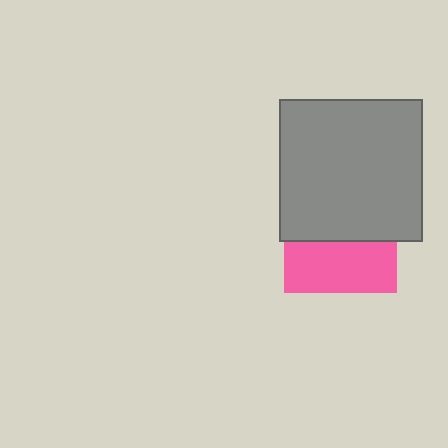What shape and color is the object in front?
The object in front is a gray square.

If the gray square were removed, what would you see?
You would see the complete pink square.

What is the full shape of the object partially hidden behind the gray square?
The partially hidden object is a pink square.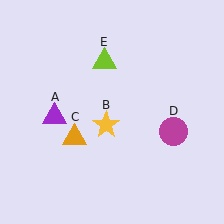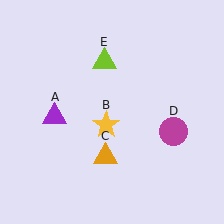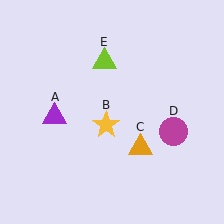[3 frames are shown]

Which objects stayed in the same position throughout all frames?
Purple triangle (object A) and yellow star (object B) and magenta circle (object D) and lime triangle (object E) remained stationary.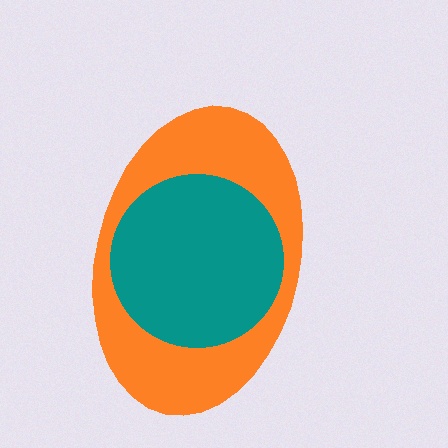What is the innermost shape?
The teal circle.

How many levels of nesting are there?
2.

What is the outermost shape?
The orange ellipse.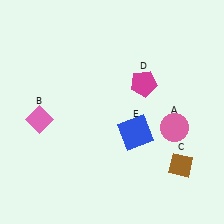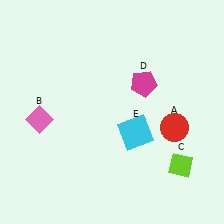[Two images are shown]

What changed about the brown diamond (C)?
In Image 1, C is brown. In Image 2, it changed to lime.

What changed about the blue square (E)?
In Image 1, E is blue. In Image 2, it changed to cyan.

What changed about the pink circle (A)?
In Image 1, A is pink. In Image 2, it changed to red.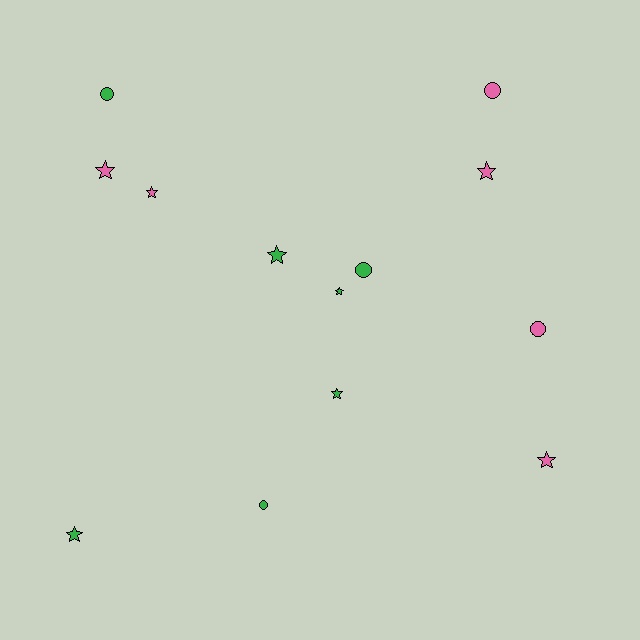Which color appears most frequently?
Green, with 7 objects.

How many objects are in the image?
There are 13 objects.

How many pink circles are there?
There are 2 pink circles.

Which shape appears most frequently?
Star, with 8 objects.